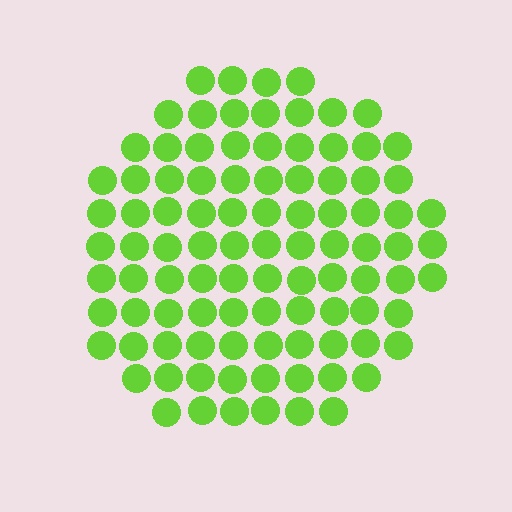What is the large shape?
The large shape is a circle.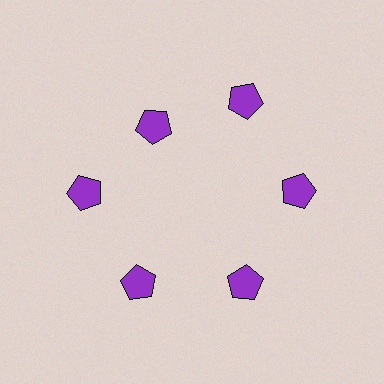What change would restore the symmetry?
The symmetry would be restored by moving it outward, back onto the ring so that all 6 pentagons sit at equal angles and equal distance from the center.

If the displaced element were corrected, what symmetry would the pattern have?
It would have 6-fold rotational symmetry — the pattern would map onto itself every 60 degrees.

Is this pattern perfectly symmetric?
No. The 6 purple pentagons are arranged in a ring, but one element near the 11 o'clock position is pulled inward toward the center, breaking the 6-fold rotational symmetry.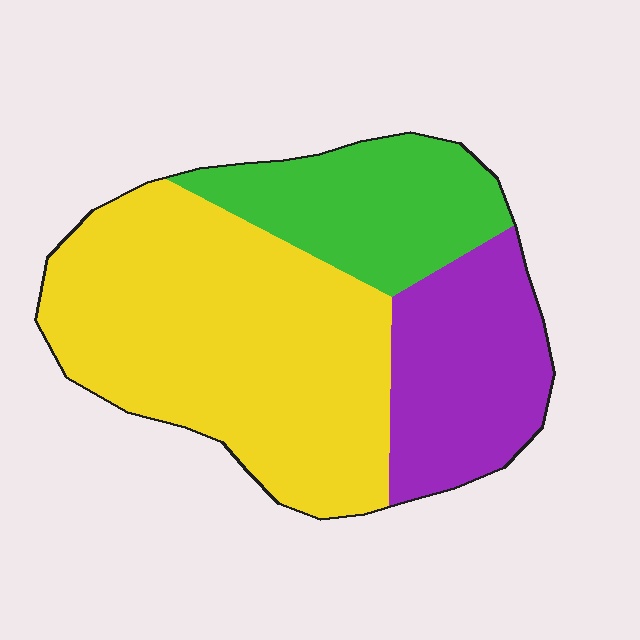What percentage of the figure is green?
Green takes up about one fifth (1/5) of the figure.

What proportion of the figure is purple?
Purple takes up about one quarter (1/4) of the figure.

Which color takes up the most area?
Yellow, at roughly 55%.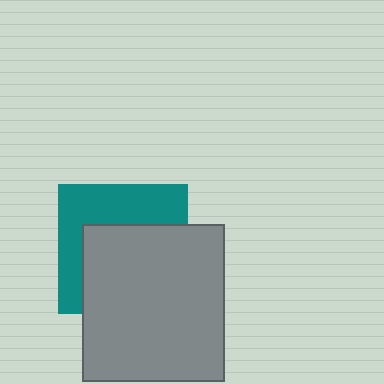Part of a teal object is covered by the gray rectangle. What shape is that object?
It is a square.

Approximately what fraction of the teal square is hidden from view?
Roughly 56% of the teal square is hidden behind the gray rectangle.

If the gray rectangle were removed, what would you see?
You would see the complete teal square.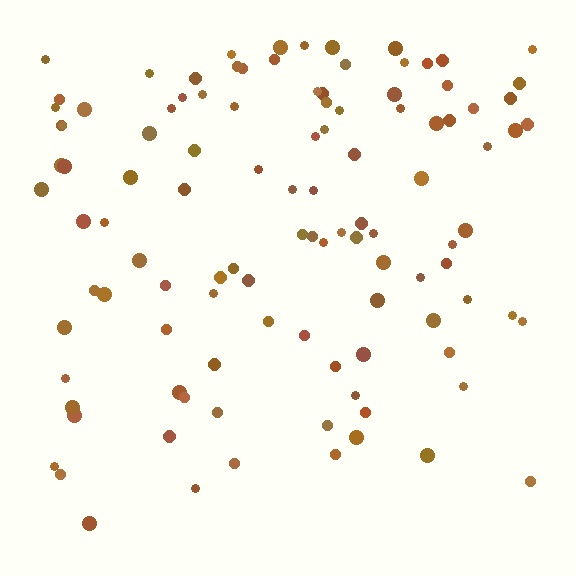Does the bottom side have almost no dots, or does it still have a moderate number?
Still a moderate number, just noticeably fewer than the top.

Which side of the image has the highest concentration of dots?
The top.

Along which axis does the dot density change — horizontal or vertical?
Vertical.